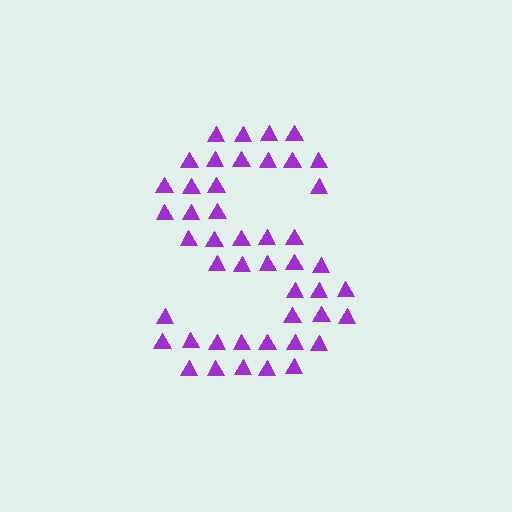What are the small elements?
The small elements are triangles.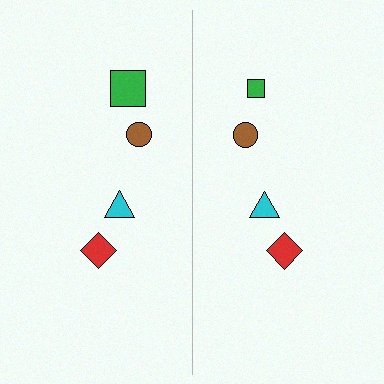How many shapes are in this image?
There are 8 shapes in this image.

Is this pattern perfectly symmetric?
No, the pattern is not perfectly symmetric. The green square on the right side has a different size than its mirror counterpart.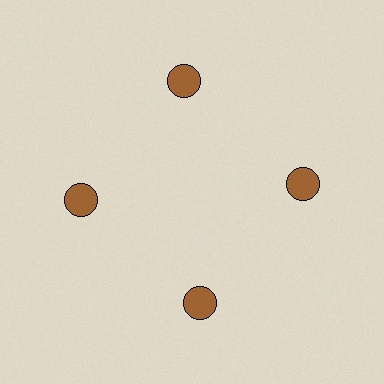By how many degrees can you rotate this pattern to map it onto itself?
The pattern maps onto itself every 90 degrees of rotation.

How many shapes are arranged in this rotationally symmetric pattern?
There are 4 shapes, arranged in 4 groups of 1.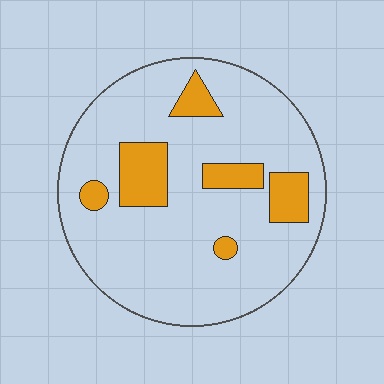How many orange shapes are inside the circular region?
6.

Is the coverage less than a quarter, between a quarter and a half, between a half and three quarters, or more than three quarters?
Less than a quarter.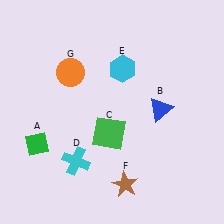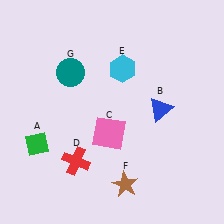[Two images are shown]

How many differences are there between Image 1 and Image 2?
There are 3 differences between the two images.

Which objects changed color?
C changed from green to pink. D changed from cyan to red. G changed from orange to teal.